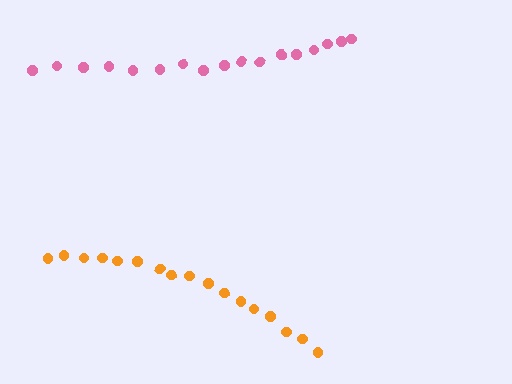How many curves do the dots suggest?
There are 2 distinct paths.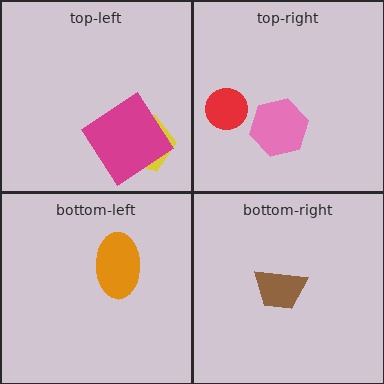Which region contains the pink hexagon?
The top-right region.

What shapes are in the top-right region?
The red circle, the pink hexagon.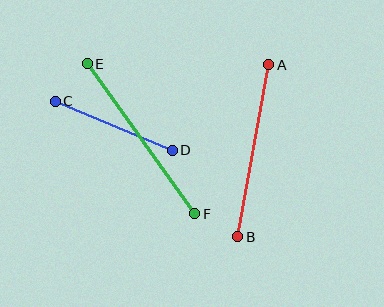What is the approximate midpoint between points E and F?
The midpoint is at approximately (141, 139) pixels.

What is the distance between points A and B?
The distance is approximately 175 pixels.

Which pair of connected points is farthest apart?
Points E and F are farthest apart.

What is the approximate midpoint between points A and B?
The midpoint is at approximately (253, 151) pixels.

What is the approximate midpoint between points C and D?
The midpoint is at approximately (114, 126) pixels.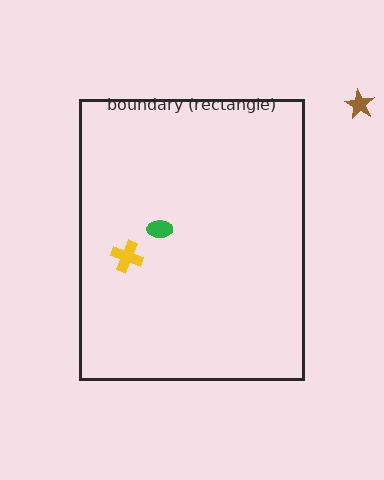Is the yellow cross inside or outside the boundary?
Inside.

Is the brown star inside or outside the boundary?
Outside.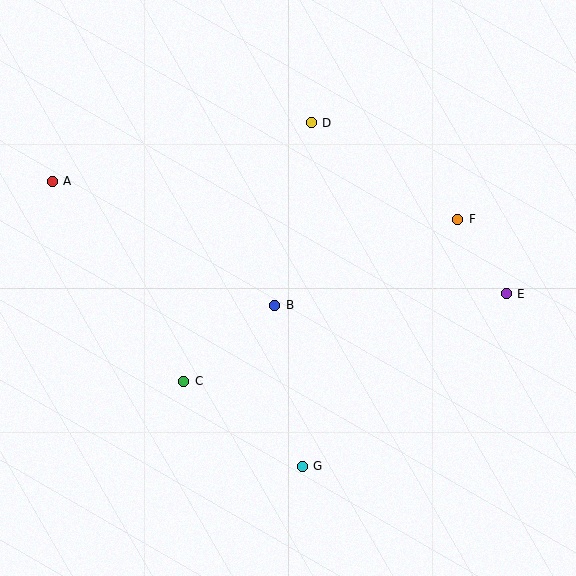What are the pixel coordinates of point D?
Point D is at (311, 123).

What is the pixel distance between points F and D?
The distance between F and D is 175 pixels.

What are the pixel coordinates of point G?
Point G is at (302, 466).